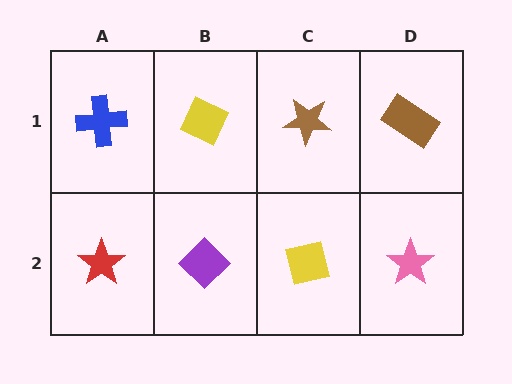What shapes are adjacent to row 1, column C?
A yellow square (row 2, column C), a yellow diamond (row 1, column B), a brown rectangle (row 1, column D).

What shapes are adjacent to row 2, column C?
A brown star (row 1, column C), a purple diamond (row 2, column B), a pink star (row 2, column D).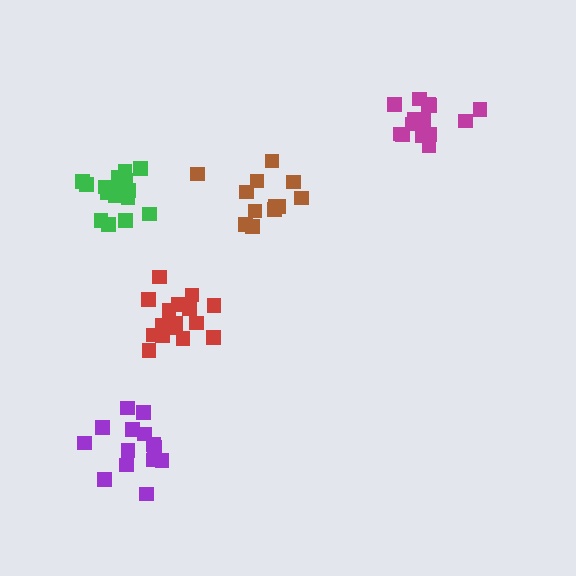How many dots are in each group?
Group 1: 14 dots, Group 2: 16 dots, Group 3: 17 dots, Group 4: 12 dots, Group 5: 14 dots (73 total).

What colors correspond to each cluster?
The clusters are colored: magenta, red, green, brown, purple.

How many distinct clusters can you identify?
There are 5 distinct clusters.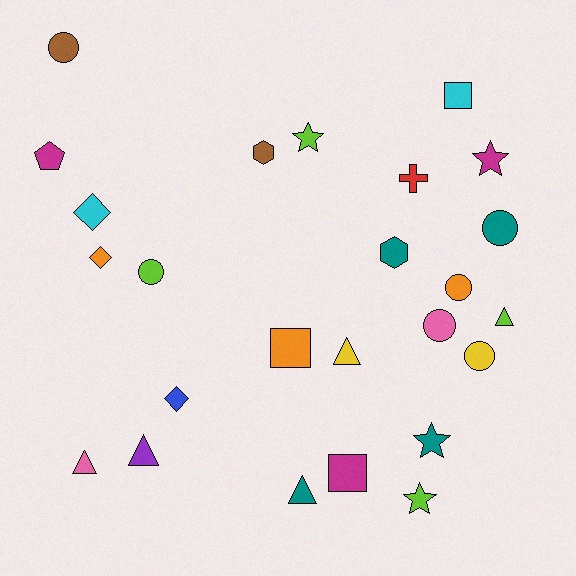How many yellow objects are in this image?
There are 2 yellow objects.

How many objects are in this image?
There are 25 objects.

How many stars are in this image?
There are 4 stars.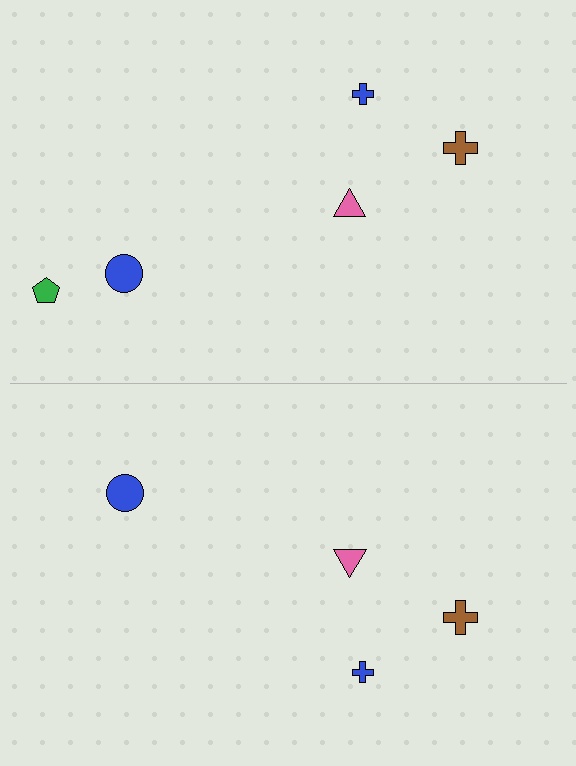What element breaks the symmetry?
A green pentagon is missing from the bottom side.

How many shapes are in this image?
There are 9 shapes in this image.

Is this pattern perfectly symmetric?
No, the pattern is not perfectly symmetric. A green pentagon is missing from the bottom side.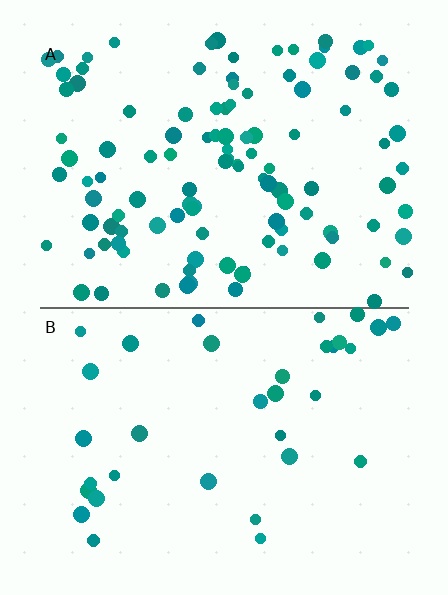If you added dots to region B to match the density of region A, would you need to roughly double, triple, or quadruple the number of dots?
Approximately triple.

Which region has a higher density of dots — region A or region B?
A (the top).